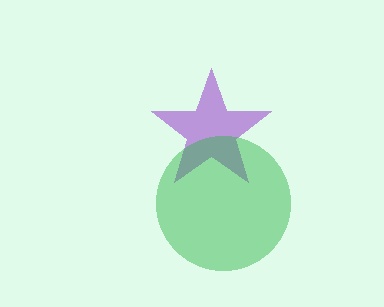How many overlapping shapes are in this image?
There are 2 overlapping shapes in the image.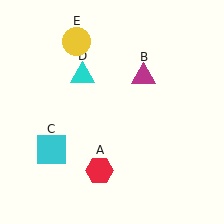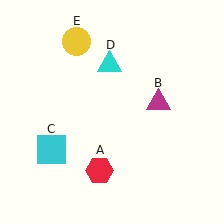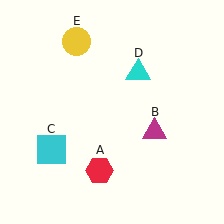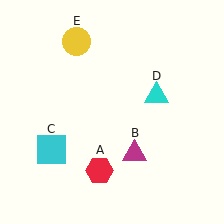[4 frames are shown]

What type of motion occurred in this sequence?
The magenta triangle (object B), cyan triangle (object D) rotated clockwise around the center of the scene.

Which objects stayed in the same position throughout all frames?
Red hexagon (object A) and cyan square (object C) and yellow circle (object E) remained stationary.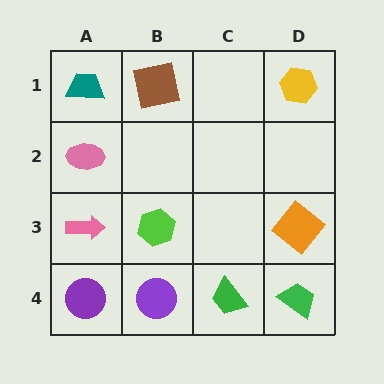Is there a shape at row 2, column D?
No, that cell is empty.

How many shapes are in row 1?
3 shapes.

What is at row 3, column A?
A pink arrow.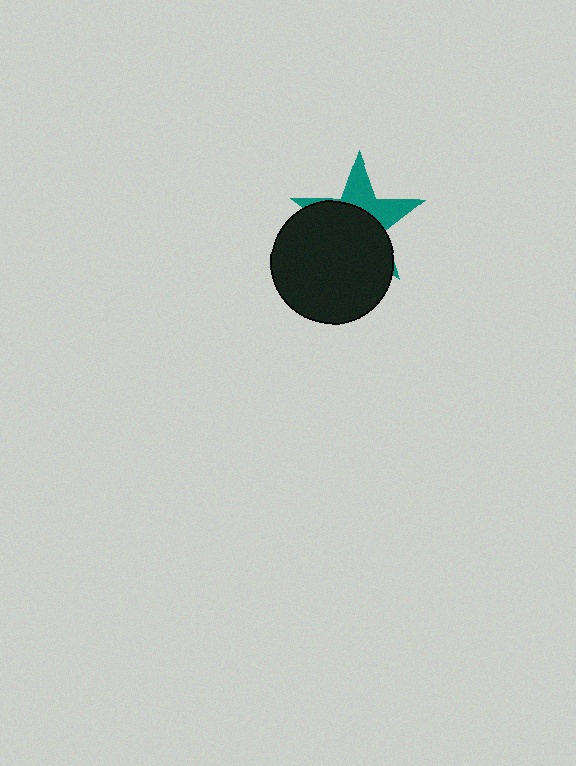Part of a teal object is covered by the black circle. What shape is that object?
It is a star.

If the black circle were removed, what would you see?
You would see the complete teal star.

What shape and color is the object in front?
The object in front is a black circle.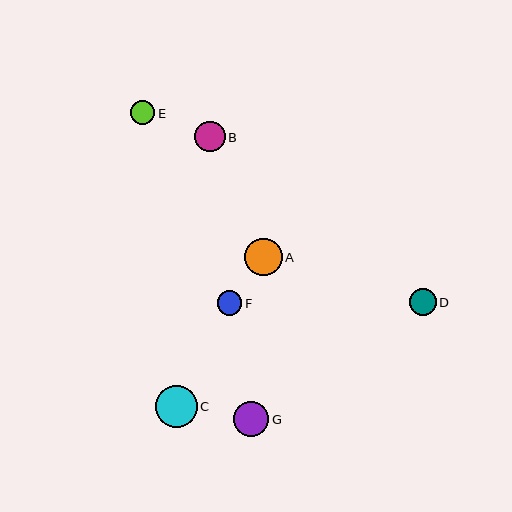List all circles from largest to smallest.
From largest to smallest: C, A, G, B, D, F, E.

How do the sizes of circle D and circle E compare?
Circle D and circle E are approximately the same size.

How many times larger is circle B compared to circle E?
Circle B is approximately 1.2 times the size of circle E.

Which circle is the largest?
Circle C is the largest with a size of approximately 42 pixels.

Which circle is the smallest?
Circle E is the smallest with a size of approximately 25 pixels.